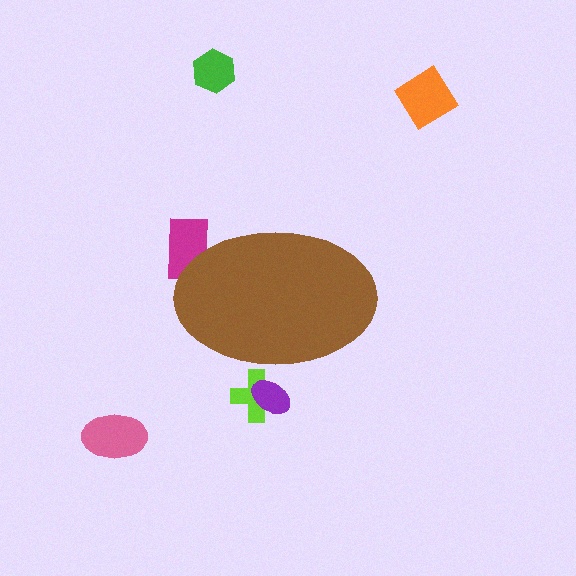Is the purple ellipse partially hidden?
Yes, the purple ellipse is partially hidden behind the brown ellipse.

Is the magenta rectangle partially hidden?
Yes, the magenta rectangle is partially hidden behind the brown ellipse.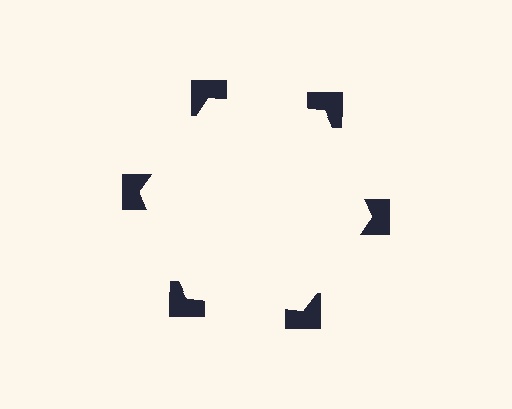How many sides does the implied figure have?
6 sides.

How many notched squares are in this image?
There are 6 — one at each vertex of the illusory hexagon.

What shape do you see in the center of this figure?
An illusory hexagon — its edges are inferred from the aligned wedge cuts in the notched squares, not physically drawn.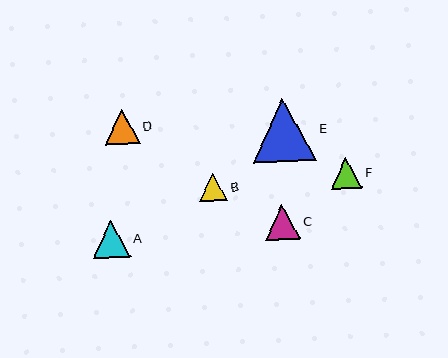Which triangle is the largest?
Triangle E is the largest with a size of approximately 63 pixels.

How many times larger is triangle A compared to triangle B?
Triangle A is approximately 1.3 times the size of triangle B.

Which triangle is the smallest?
Triangle B is the smallest with a size of approximately 28 pixels.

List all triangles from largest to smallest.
From largest to smallest: E, A, C, D, F, B.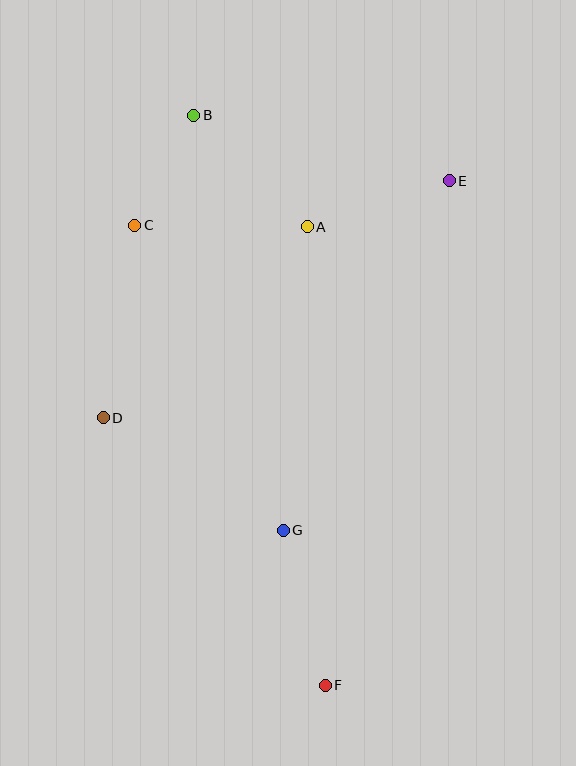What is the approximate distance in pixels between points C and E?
The distance between C and E is approximately 318 pixels.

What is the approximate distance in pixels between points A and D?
The distance between A and D is approximately 279 pixels.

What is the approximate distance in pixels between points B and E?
The distance between B and E is approximately 264 pixels.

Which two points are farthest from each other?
Points B and F are farthest from each other.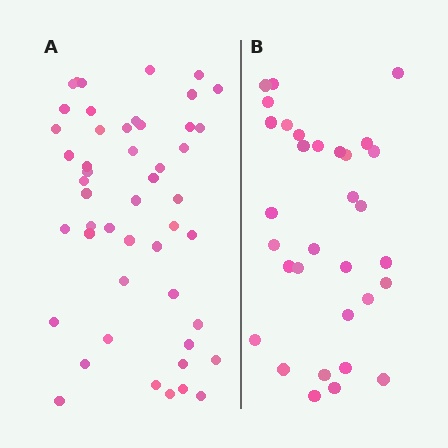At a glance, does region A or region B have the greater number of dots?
Region A (the left region) has more dots.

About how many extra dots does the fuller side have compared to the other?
Region A has approximately 15 more dots than region B.